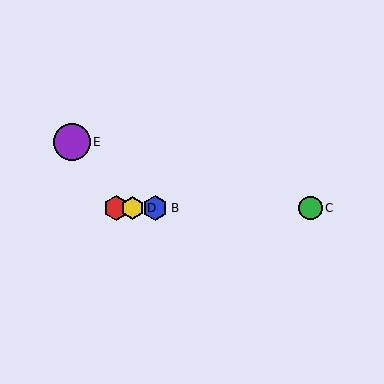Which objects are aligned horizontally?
Objects A, B, C, D are aligned horizontally.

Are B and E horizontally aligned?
No, B is at y≈208 and E is at y≈142.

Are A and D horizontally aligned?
Yes, both are at y≈208.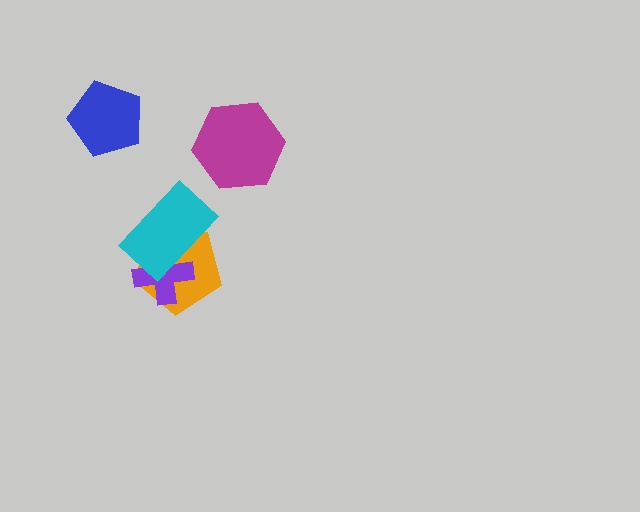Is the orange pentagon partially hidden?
Yes, it is partially covered by another shape.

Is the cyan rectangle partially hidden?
No, no other shape covers it.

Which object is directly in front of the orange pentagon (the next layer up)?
The purple cross is directly in front of the orange pentagon.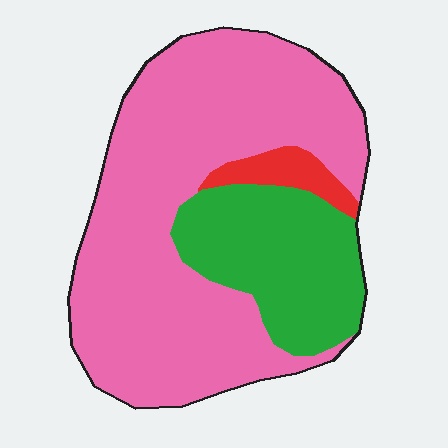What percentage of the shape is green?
Green takes up between a quarter and a half of the shape.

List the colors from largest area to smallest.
From largest to smallest: pink, green, red.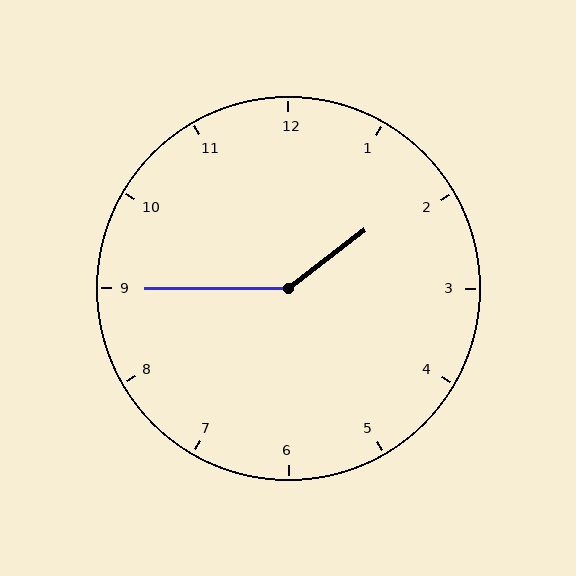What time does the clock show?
1:45.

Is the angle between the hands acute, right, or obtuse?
It is obtuse.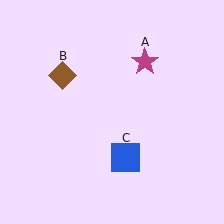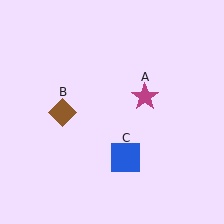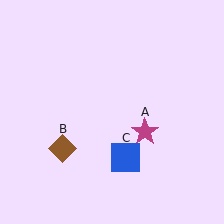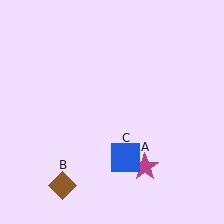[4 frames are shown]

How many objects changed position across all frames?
2 objects changed position: magenta star (object A), brown diamond (object B).